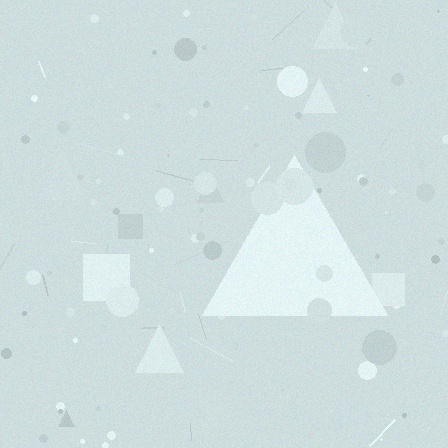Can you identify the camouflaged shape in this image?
The camouflaged shape is a triangle.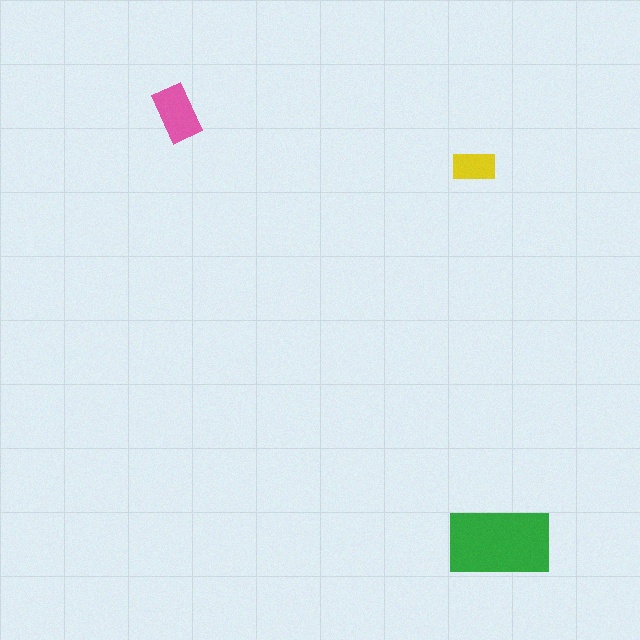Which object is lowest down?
The green rectangle is bottommost.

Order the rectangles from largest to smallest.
the green one, the pink one, the yellow one.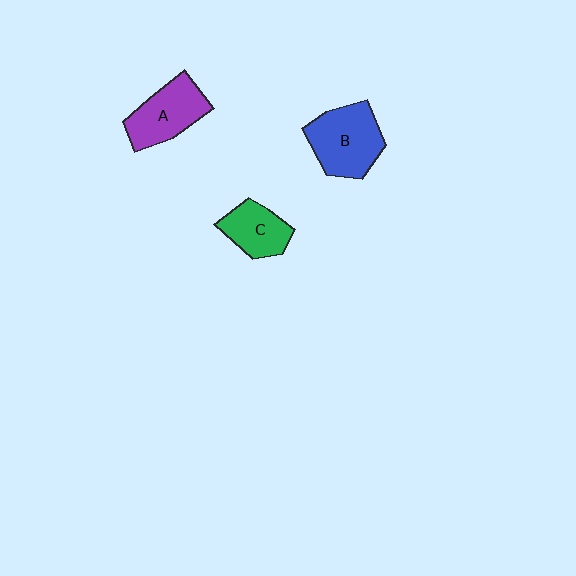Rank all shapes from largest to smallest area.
From largest to smallest: B (blue), A (purple), C (green).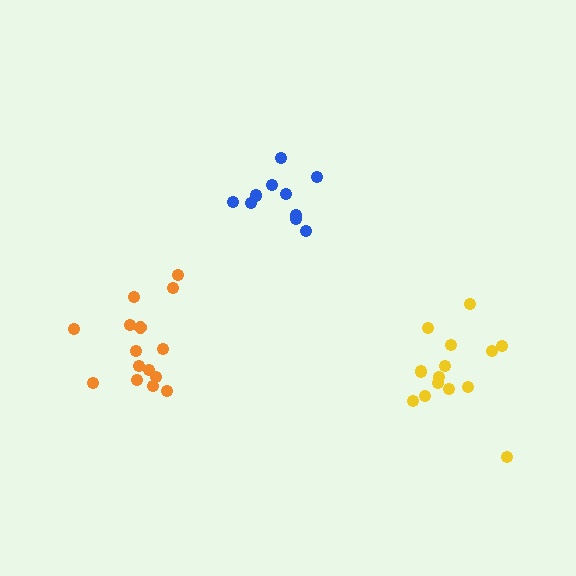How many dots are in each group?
Group 1: 14 dots, Group 2: 15 dots, Group 3: 10 dots (39 total).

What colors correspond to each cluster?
The clusters are colored: yellow, orange, blue.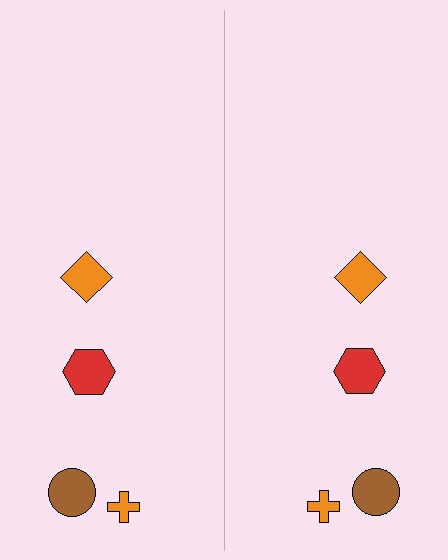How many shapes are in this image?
There are 8 shapes in this image.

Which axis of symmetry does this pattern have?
The pattern has a vertical axis of symmetry running through the center of the image.